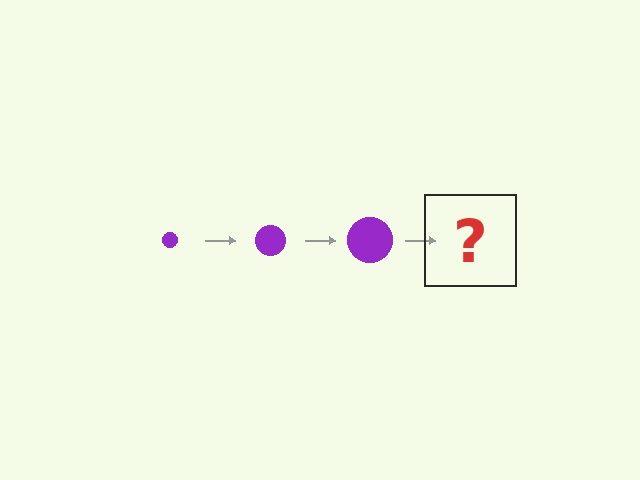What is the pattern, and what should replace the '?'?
The pattern is that the circle gets progressively larger each step. The '?' should be a purple circle, larger than the previous one.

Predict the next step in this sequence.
The next step is a purple circle, larger than the previous one.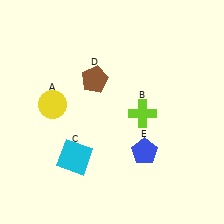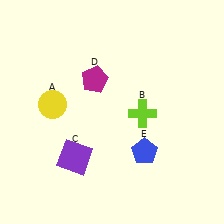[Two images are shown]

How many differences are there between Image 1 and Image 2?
There are 2 differences between the two images.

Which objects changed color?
C changed from cyan to purple. D changed from brown to magenta.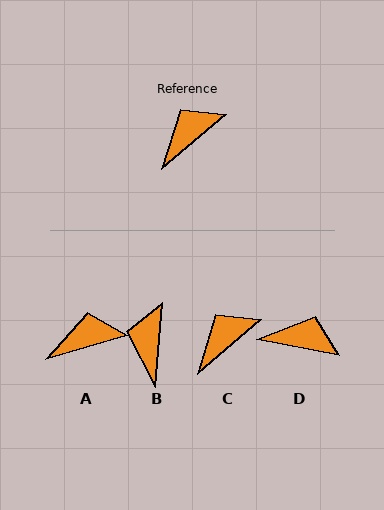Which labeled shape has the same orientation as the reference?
C.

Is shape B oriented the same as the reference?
No, it is off by about 45 degrees.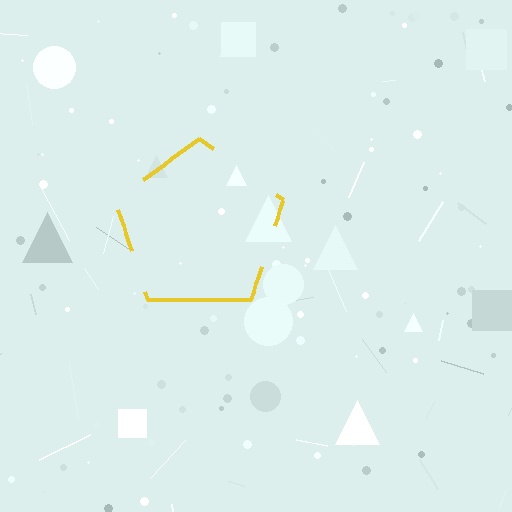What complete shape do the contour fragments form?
The contour fragments form a pentagon.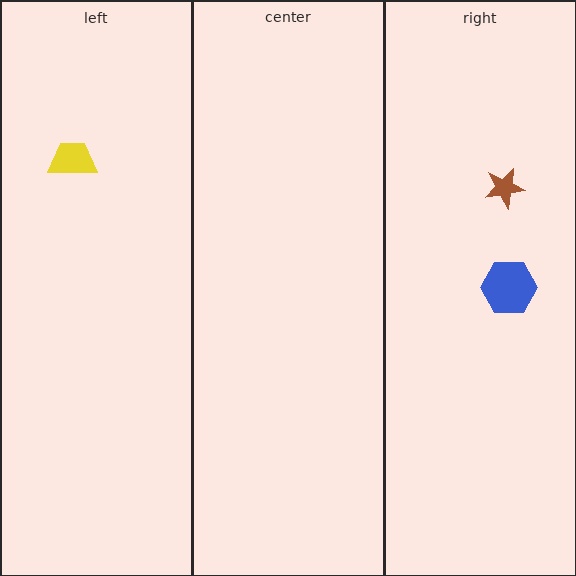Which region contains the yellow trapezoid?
The left region.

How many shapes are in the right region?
2.